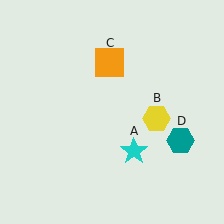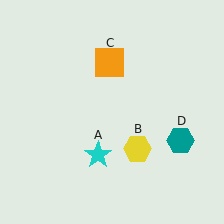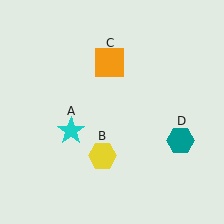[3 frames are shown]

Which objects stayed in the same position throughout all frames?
Orange square (object C) and teal hexagon (object D) remained stationary.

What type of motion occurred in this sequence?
The cyan star (object A), yellow hexagon (object B) rotated clockwise around the center of the scene.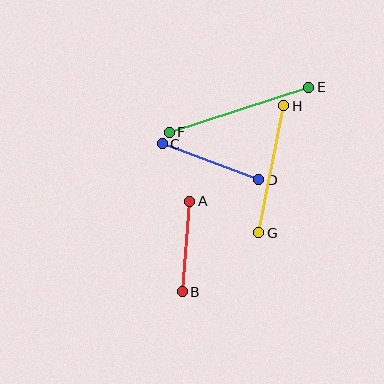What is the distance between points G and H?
The distance is approximately 130 pixels.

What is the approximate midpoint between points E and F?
The midpoint is at approximately (239, 110) pixels.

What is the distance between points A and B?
The distance is approximately 91 pixels.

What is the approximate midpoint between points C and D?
The midpoint is at approximately (210, 162) pixels.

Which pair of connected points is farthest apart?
Points E and F are farthest apart.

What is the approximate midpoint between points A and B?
The midpoint is at approximately (186, 247) pixels.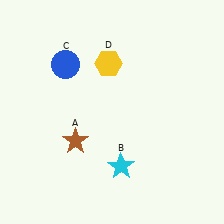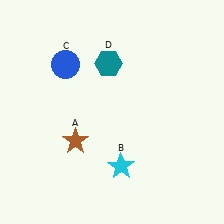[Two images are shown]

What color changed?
The hexagon (D) changed from yellow in Image 1 to teal in Image 2.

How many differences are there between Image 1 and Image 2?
There is 1 difference between the two images.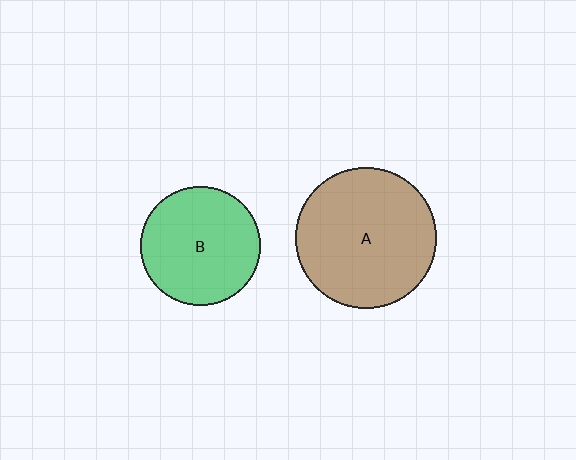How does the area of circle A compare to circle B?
Approximately 1.4 times.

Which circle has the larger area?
Circle A (brown).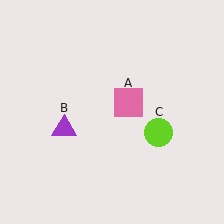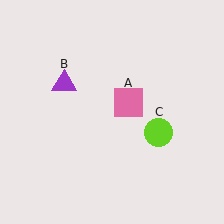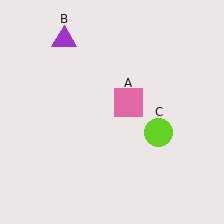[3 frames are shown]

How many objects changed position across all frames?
1 object changed position: purple triangle (object B).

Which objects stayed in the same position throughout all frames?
Pink square (object A) and lime circle (object C) remained stationary.